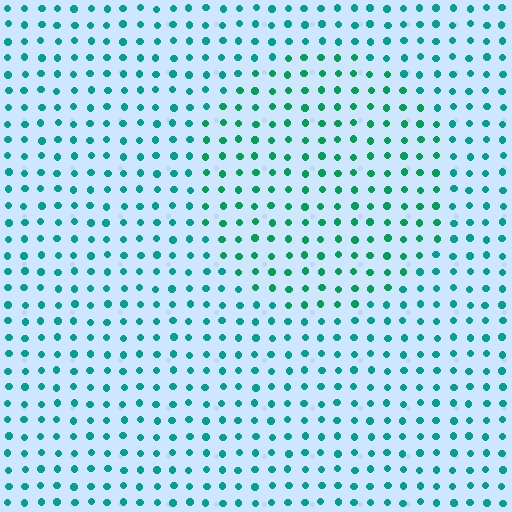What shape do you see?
I see a circle.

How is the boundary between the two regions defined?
The boundary is defined purely by a slight shift in hue (about 25 degrees). Spacing, size, and orientation are identical on both sides.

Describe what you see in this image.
The image is filled with small teal elements in a uniform arrangement. A circle-shaped region is visible where the elements are tinted to a slightly different hue, forming a subtle color boundary.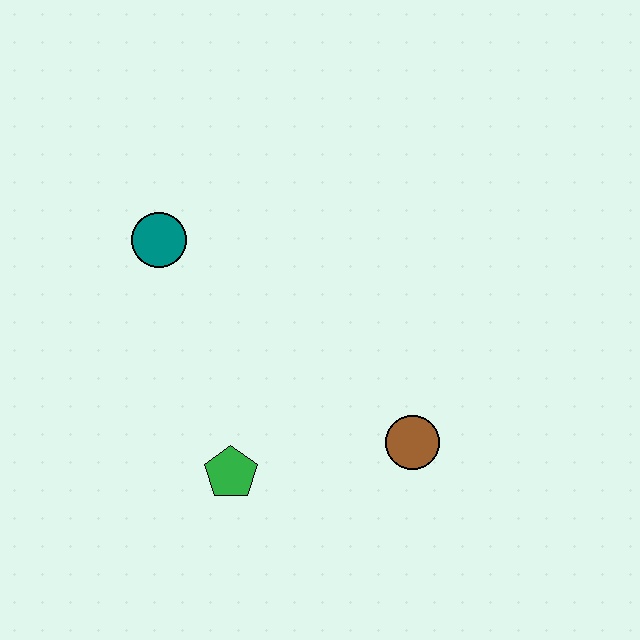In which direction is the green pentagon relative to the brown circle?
The green pentagon is to the left of the brown circle.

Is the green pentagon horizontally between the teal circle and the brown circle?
Yes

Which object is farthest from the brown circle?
The teal circle is farthest from the brown circle.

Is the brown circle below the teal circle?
Yes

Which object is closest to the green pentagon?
The brown circle is closest to the green pentagon.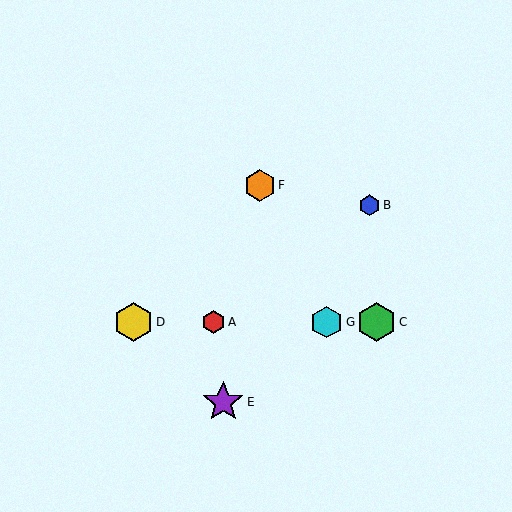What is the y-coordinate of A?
Object A is at y≈322.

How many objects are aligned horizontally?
4 objects (A, C, D, G) are aligned horizontally.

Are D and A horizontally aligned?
Yes, both are at y≈322.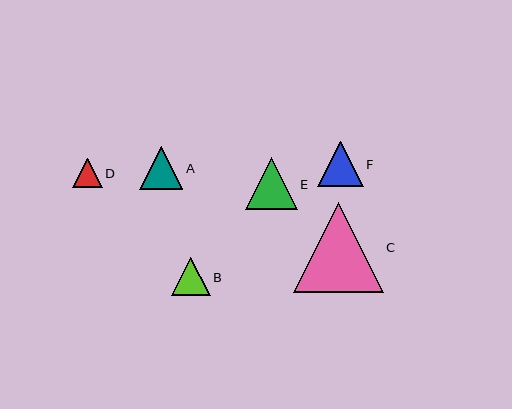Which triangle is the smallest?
Triangle D is the smallest with a size of approximately 29 pixels.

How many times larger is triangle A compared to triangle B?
Triangle A is approximately 1.1 times the size of triangle B.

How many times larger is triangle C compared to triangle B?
Triangle C is approximately 2.3 times the size of triangle B.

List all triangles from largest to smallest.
From largest to smallest: C, E, F, A, B, D.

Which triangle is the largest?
Triangle C is the largest with a size of approximately 90 pixels.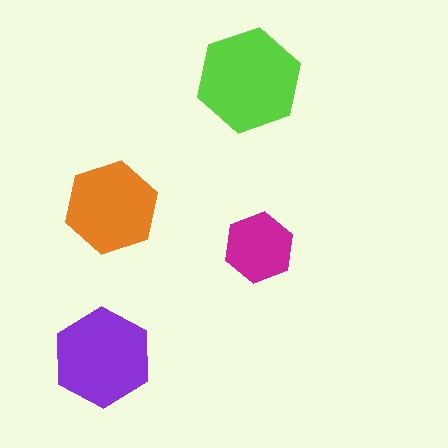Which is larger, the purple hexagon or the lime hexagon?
The lime one.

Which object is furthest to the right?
The magenta hexagon is rightmost.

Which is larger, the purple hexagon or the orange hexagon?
The purple one.